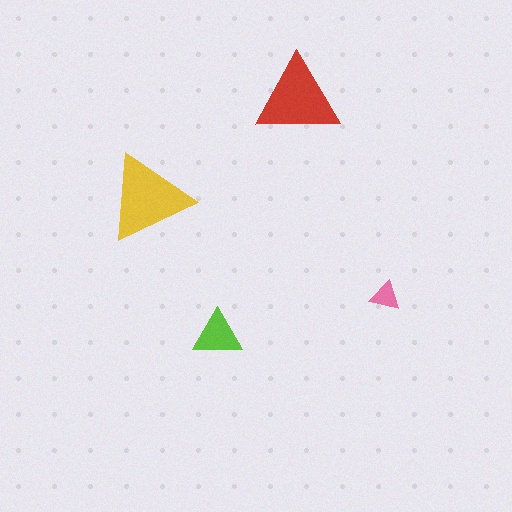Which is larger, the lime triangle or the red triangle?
The red one.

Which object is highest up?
The red triangle is topmost.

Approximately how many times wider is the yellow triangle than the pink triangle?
About 3 times wider.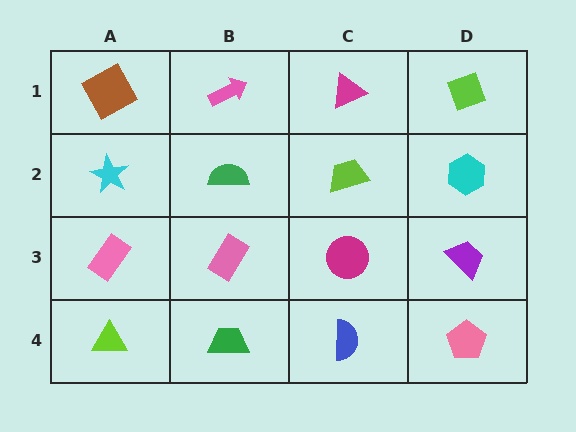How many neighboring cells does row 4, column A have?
2.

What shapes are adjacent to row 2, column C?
A magenta triangle (row 1, column C), a magenta circle (row 3, column C), a green semicircle (row 2, column B), a cyan hexagon (row 2, column D).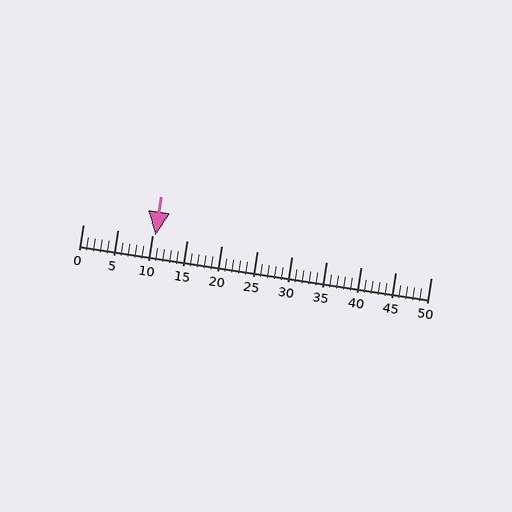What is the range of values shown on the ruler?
The ruler shows values from 0 to 50.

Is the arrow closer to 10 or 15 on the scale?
The arrow is closer to 10.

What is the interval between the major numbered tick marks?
The major tick marks are spaced 5 units apart.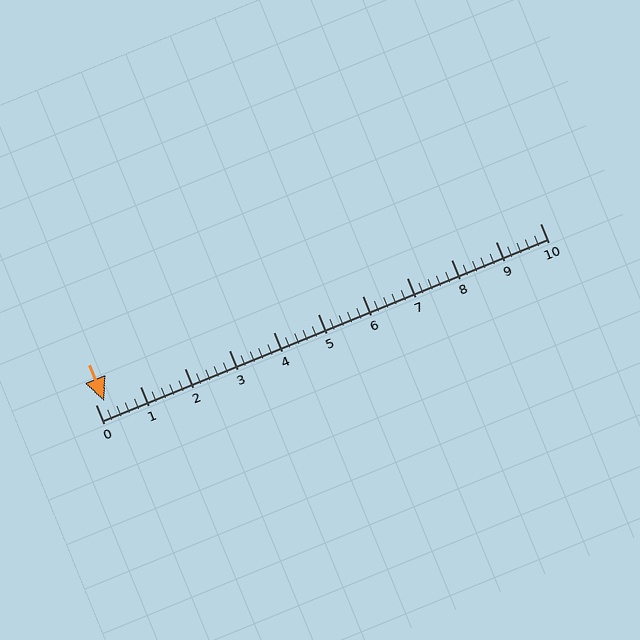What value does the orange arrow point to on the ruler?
The orange arrow points to approximately 0.2.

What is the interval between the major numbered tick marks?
The major tick marks are spaced 1 units apart.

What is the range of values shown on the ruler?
The ruler shows values from 0 to 10.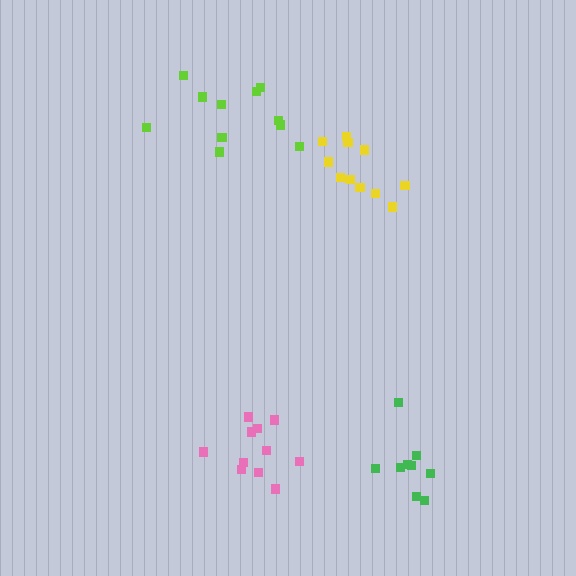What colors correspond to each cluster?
The clusters are colored: pink, lime, green, yellow.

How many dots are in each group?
Group 1: 12 dots, Group 2: 11 dots, Group 3: 9 dots, Group 4: 11 dots (43 total).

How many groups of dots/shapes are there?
There are 4 groups.